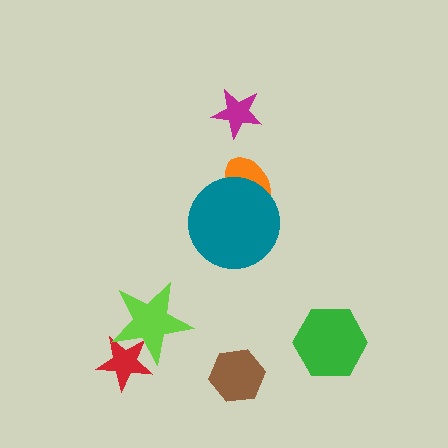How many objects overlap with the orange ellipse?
1 object overlaps with the orange ellipse.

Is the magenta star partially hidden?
No, no other shape covers it.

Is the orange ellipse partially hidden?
Yes, it is partially covered by another shape.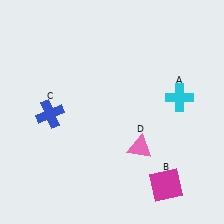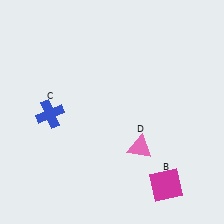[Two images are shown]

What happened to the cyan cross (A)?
The cyan cross (A) was removed in Image 2. It was in the top-right area of Image 1.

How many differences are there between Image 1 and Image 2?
There is 1 difference between the two images.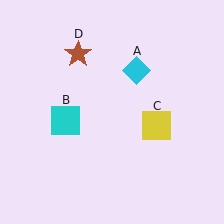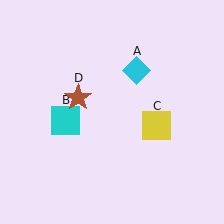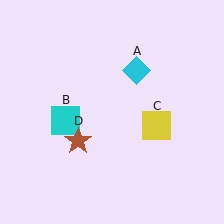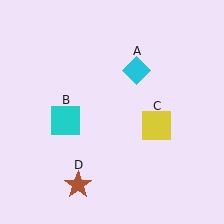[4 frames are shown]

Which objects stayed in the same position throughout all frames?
Cyan diamond (object A) and cyan square (object B) and yellow square (object C) remained stationary.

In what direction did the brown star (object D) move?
The brown star (object D) moved down.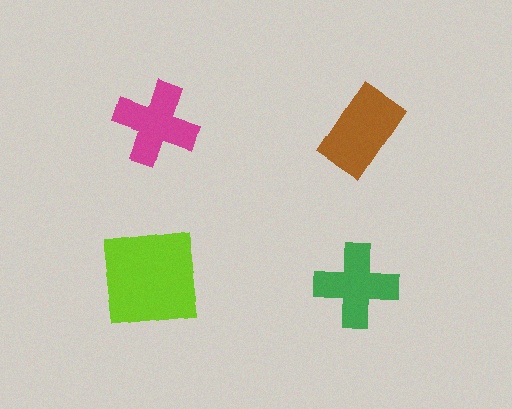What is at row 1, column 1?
A magenta cross.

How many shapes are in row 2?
2 shapes.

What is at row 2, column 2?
A green cross.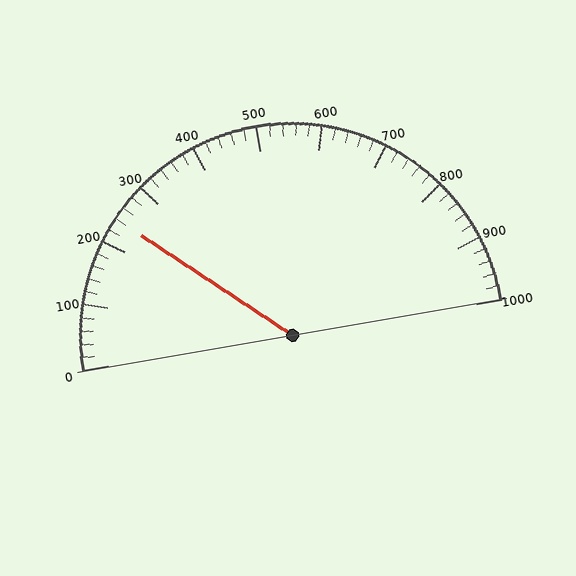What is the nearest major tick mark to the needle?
The nearest major tick mark is 200.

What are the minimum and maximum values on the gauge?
The gauge ranges from 0 to 1000.